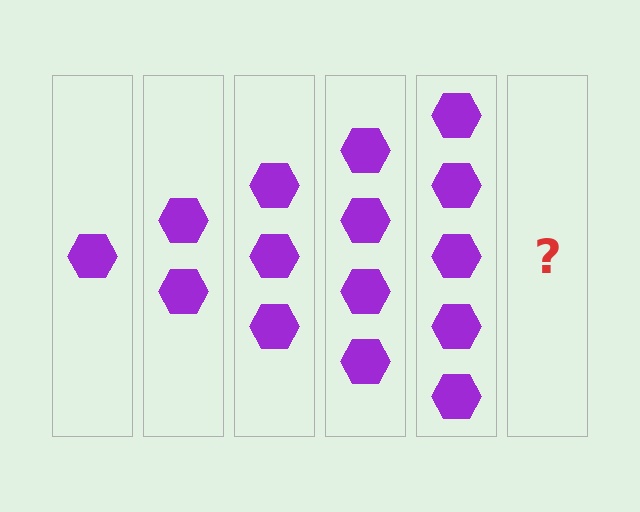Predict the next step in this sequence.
The next step is 6 hexagons.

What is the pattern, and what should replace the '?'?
The pattern is that each step adds one more hexagon. The '?' should be 6 hexagons.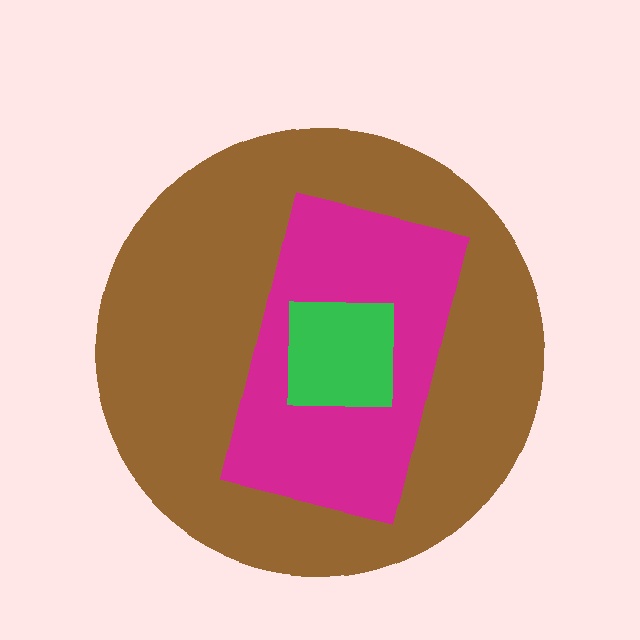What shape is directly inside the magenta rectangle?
The green square.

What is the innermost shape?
The green square.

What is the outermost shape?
The brown circle.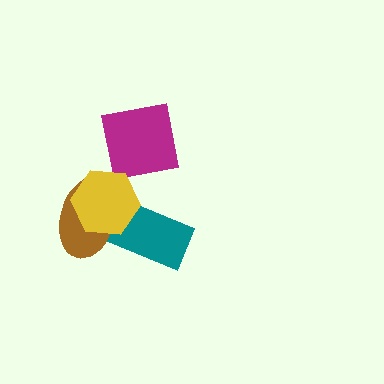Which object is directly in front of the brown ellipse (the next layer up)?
The teal rectangle is directly in front of the brown ellipse.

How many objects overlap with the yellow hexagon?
2 objects overlap with the yellow hexagon.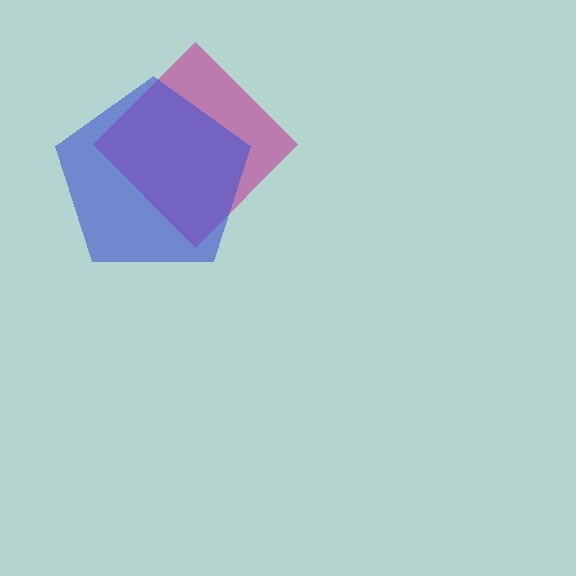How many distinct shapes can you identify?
There are 2 distinct shapes: a magenta diamond, a blue pentagon.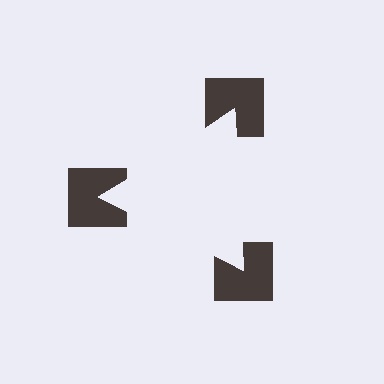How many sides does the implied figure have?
3 sides.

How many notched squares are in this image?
There are 3 — one at each vertex of the illusory triangle.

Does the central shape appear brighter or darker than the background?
It typically appears slightly brighter than the background, even though no actual brightness change is drawn.